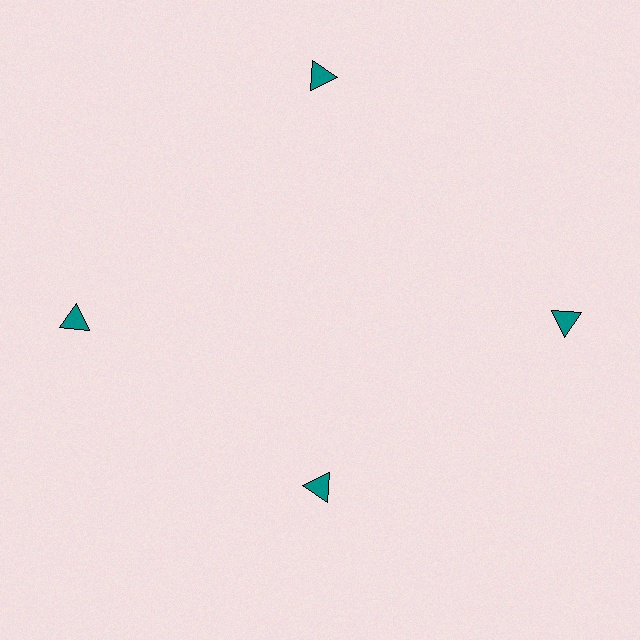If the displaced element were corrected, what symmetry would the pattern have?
It would have 4-fold rotational symmetry — the pattern would map onto itself every 90 degrees.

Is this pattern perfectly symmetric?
No. The 4 teal triangles are arranged in a ring, but one element near the 6 o'clock position is pulled inward toward the center, breaking the 4-fold rotational symmetry.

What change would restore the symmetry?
The symmetry would be restored by moving it outward, back onto the ring so that all 4 triangles sit at equal angles and equal distance from the center.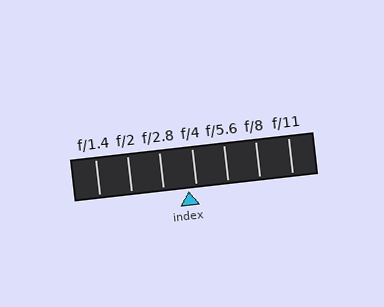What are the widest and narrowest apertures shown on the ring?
The widest aperture shown is f/1.4 and the narrowest is f/11.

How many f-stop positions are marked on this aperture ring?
There are 7 f-stop positions marked.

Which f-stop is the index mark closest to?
The index mark is closest to f/4.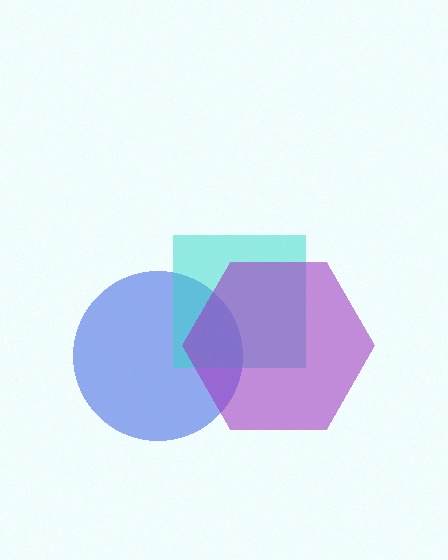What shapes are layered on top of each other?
The layered shapes are: a blue circle, a cyan square, a purple hexagon.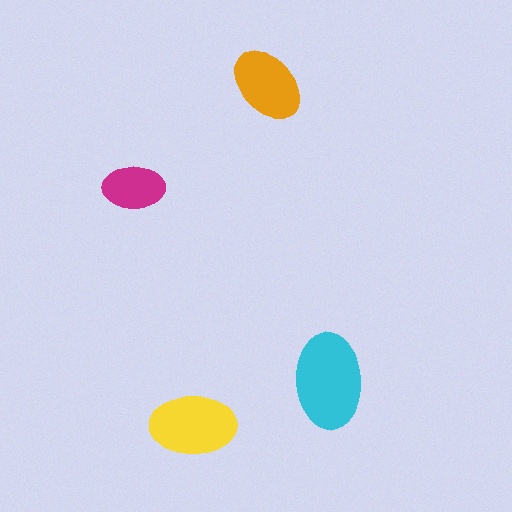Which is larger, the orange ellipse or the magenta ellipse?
The orange one.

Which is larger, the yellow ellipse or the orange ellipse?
The yellow one.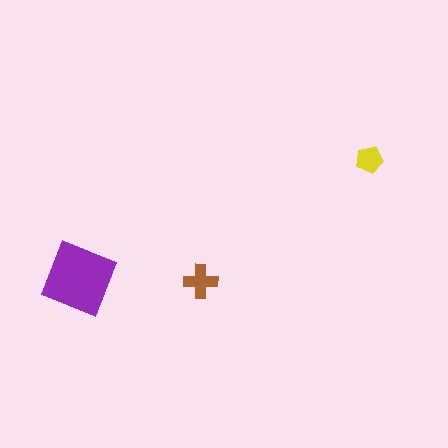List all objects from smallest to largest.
The yellow pentagon, the brown cross, the purple square.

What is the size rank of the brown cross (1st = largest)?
2nd.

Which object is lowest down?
The brown cross is bottommost.